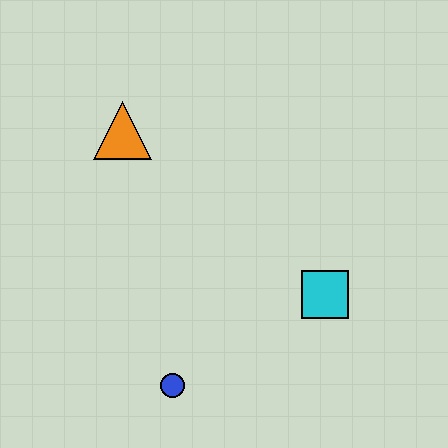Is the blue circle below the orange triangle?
Yes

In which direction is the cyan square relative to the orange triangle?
The cyan square is to the right of the orange triangle.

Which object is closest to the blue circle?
The cyan square is closest to the blue circle.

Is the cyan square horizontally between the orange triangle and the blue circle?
No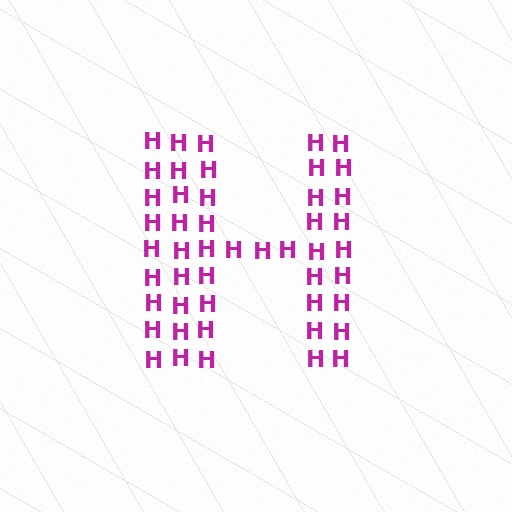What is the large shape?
The large shape is the letter H.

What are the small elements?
The small elements are letter H's.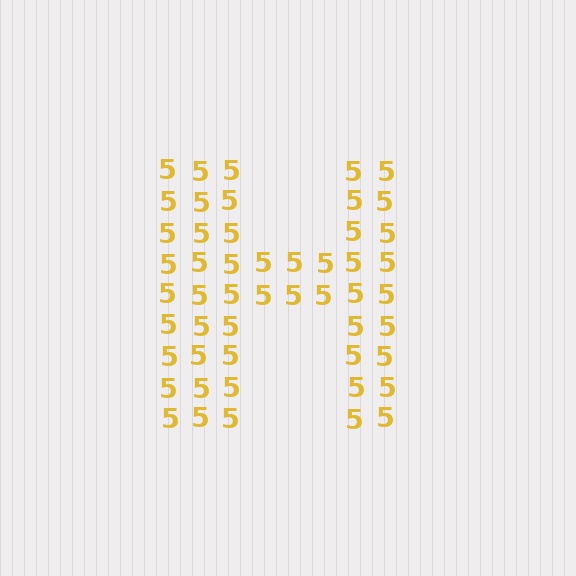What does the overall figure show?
The overall figure shows the letter H.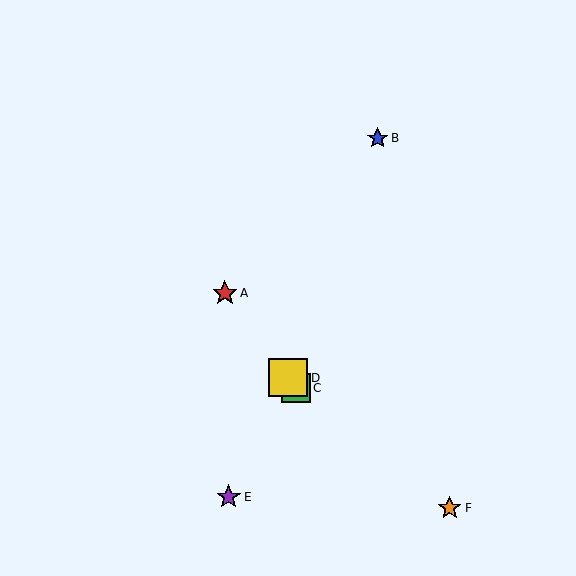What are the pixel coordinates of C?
Object C is at (296, 388).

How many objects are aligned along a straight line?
3 objects (A, C, D) are aligned along a straight line.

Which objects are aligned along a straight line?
Objects A, C, D are aligned along a straight line.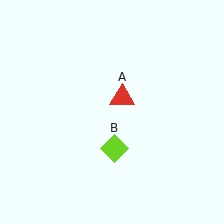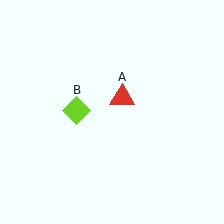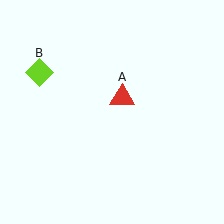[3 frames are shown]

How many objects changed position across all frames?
1 object changed position: lime diamond (object B).